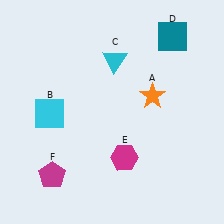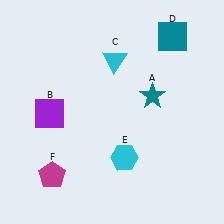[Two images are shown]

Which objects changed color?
A changed from orange to teal. B changed from cyan to purple. E changed from magenta to cyan.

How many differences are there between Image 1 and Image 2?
There are 3 differences between the two images.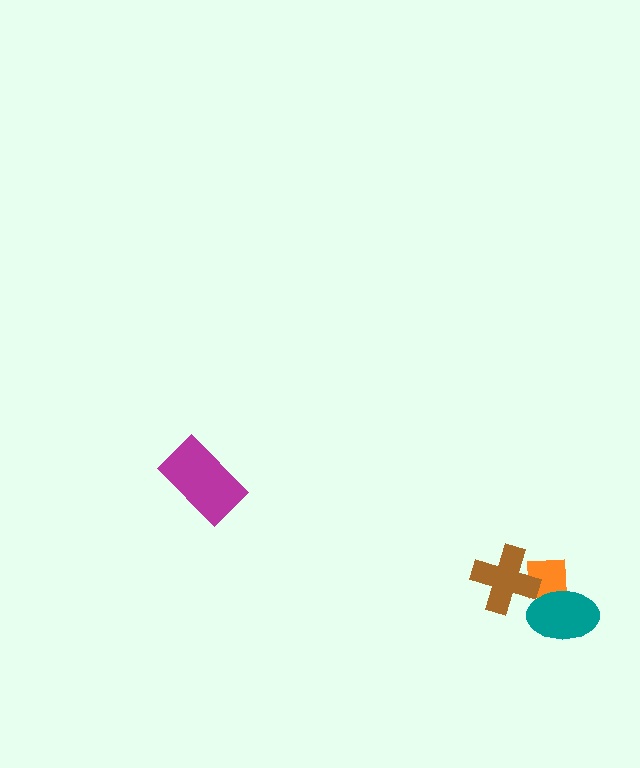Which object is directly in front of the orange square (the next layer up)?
The brown cross is directly in front of the orange square.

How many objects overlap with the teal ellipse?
1 object overlaps with the teal ellipse.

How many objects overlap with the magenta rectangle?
0 objects overlap with the magenta rectangle.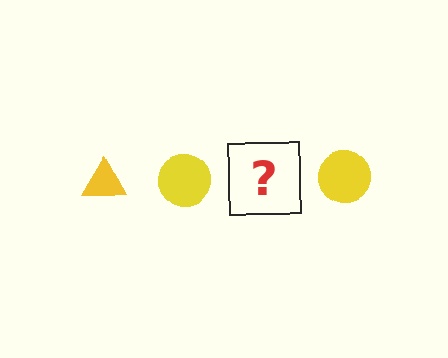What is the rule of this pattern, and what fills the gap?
The rule is that the pattern cycles through triangle, circle shapes in yellow. The gap should be filled with a yellow triangle.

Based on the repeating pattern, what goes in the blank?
The blank should be a yellow triangle.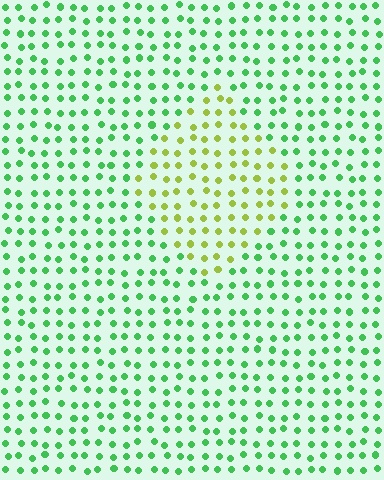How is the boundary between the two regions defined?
The boundary is defined purely by a slight shift in hue (about 51 degrees). Spacing, size, and orientation are identical on both sides.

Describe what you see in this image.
The image is filled with small green elements in a uniform arrangement. A diamond-shaped region is visible where the elements are tinted to a slightly different hue, forming a subtle color boundary.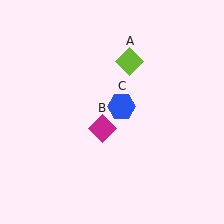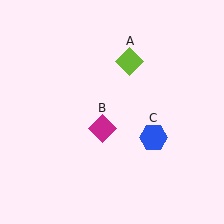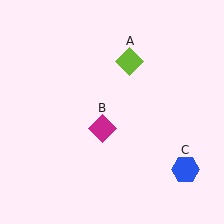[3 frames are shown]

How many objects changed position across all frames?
1 object changed position: blue hexagon (object C).